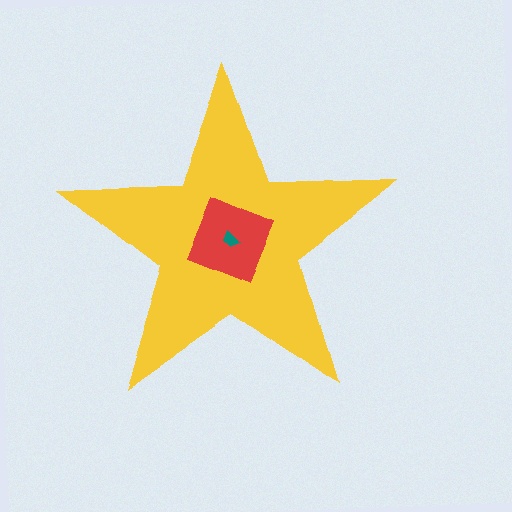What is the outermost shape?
The yellow star.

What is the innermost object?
The teal trapezoid.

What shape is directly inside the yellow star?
The red square.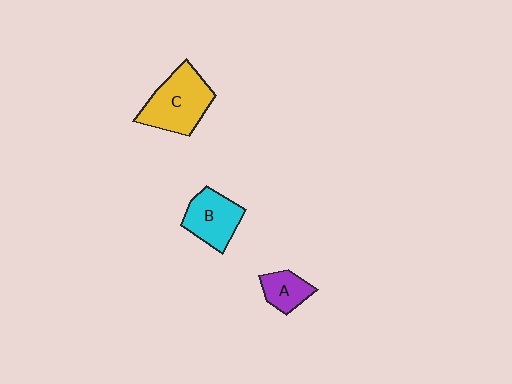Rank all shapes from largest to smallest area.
From largest to smallest: C (yellow), B (cyan), A (purple).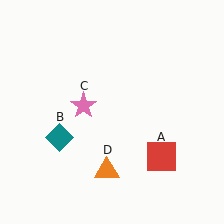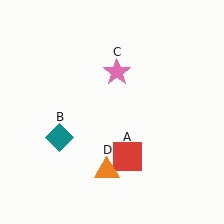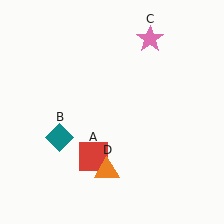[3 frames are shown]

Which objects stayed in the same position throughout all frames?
Teal diamond (object B) and orange triangle (object D) remained stationary.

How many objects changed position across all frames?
2 objects changed position: red square (object A), pink star (object C).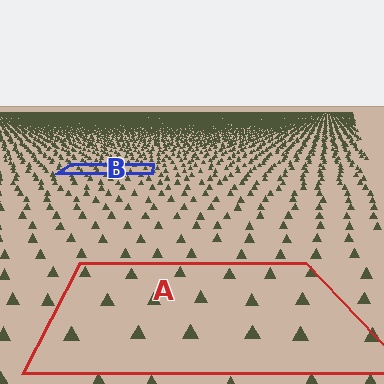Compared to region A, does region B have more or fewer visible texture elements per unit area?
Region B has more texture elements per unit area — they are packed more densely because it is farther away.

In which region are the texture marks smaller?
The texture marks are smaller in region B, because it is farther away.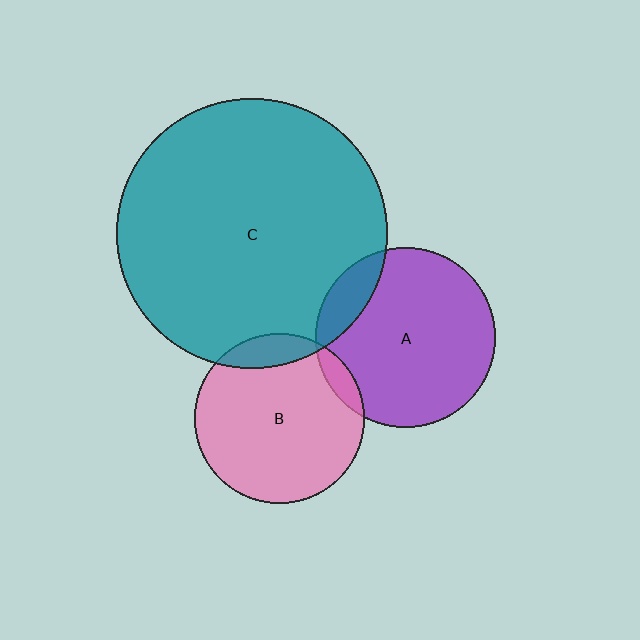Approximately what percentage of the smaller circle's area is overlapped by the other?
Approximately 15%.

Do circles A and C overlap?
Yes.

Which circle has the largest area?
Circle C (teal).